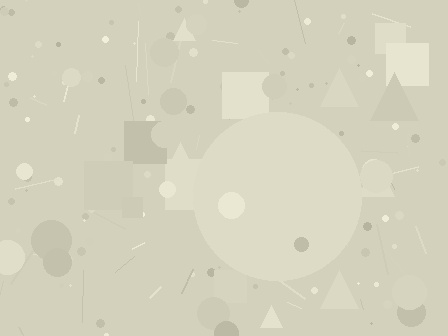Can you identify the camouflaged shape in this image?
The camouflaged shape is a circle.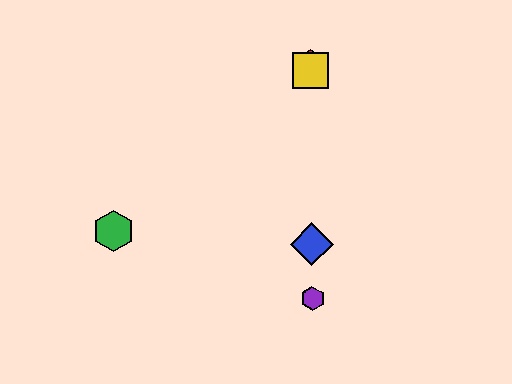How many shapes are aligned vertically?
4 shapes (the red hexagon, the blue diamond, the yellow square, the purple hexagon) are aligned vertically.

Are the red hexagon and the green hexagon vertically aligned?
No, the red hexagon is at x≈311 and the green hexagon is at x≈113.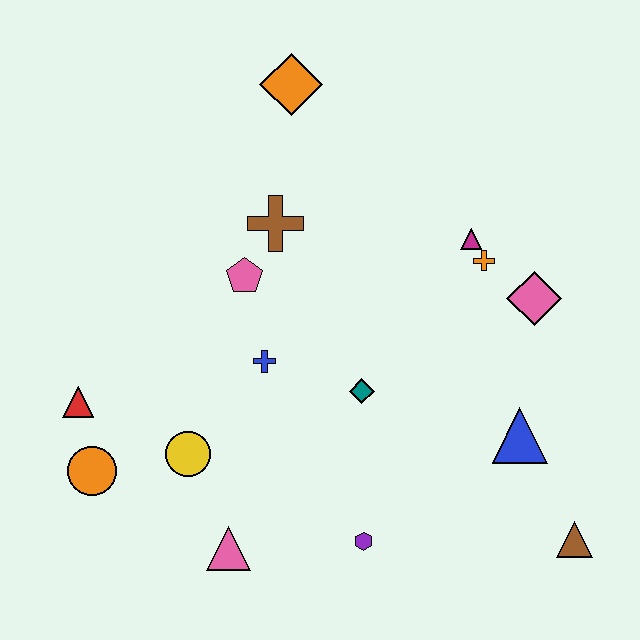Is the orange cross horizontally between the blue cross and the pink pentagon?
No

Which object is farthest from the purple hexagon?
The orange diamond is farthest from the purple hexagon.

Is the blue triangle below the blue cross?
Yes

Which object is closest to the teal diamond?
The blue cross is closest to the teal diamond.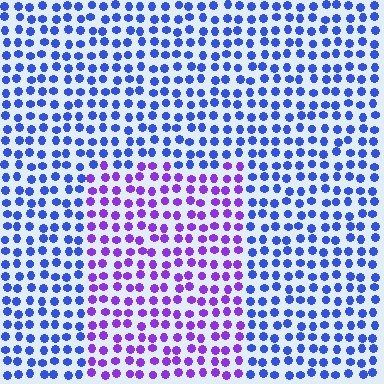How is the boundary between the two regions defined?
The boundary is defined purely by a slight shift in hue (about 44 degrees). Spacing, size, and orientation are identical on both sides.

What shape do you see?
I see a rectangle.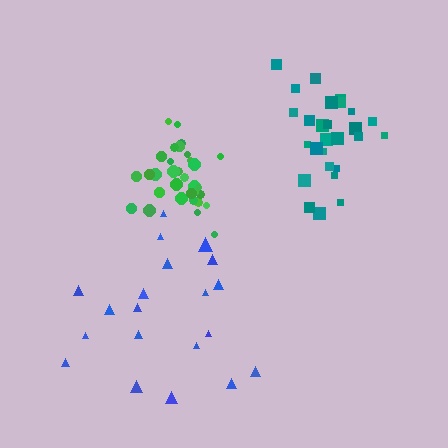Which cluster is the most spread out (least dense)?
Blue.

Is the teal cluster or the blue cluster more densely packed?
Teal.